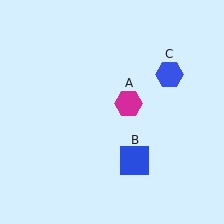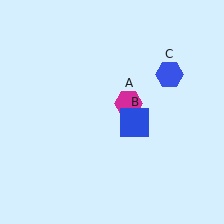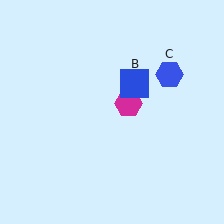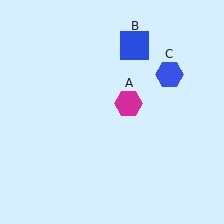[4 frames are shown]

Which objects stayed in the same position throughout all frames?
Magenta hexagon (object A) and blue hexagon (object C) remained stationary.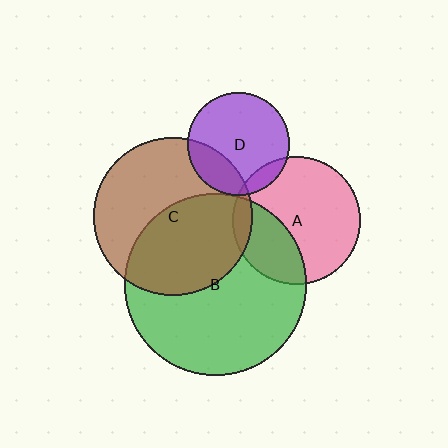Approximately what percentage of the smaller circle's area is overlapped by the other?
Approximately 25%.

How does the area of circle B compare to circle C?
Approximately 1.3 times.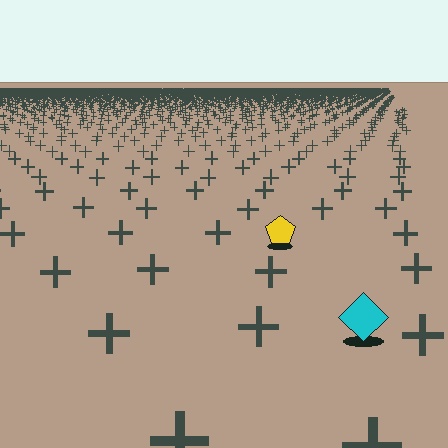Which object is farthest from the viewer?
The yellow pentagon is farthest from the viewer. It appears smaller and the ground texture around it is denser.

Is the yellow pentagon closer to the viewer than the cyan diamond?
No. The cyan diamond is closer — you can tell from the texture gradient: the ground texture is coarser near it.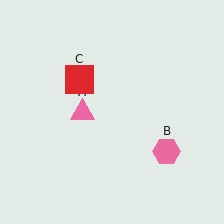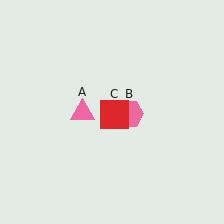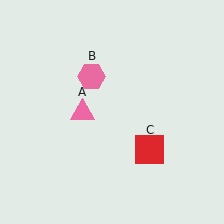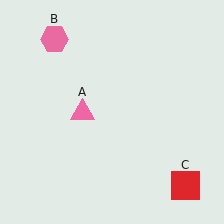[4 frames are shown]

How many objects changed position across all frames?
2 objects changed position: pink hexagon (object B), red square (object C).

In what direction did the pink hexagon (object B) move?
The pink hexagon (object B) moved up and to the left.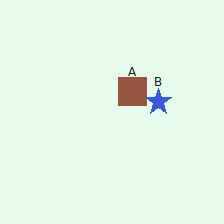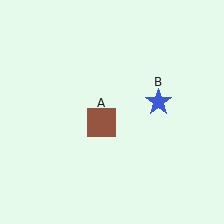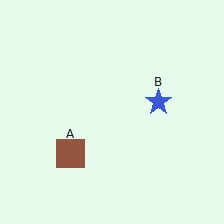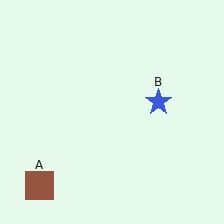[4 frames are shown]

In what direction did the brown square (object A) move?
The brown square (object A) moved down and to the left.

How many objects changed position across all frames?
1 object changed position: brown square (object A).